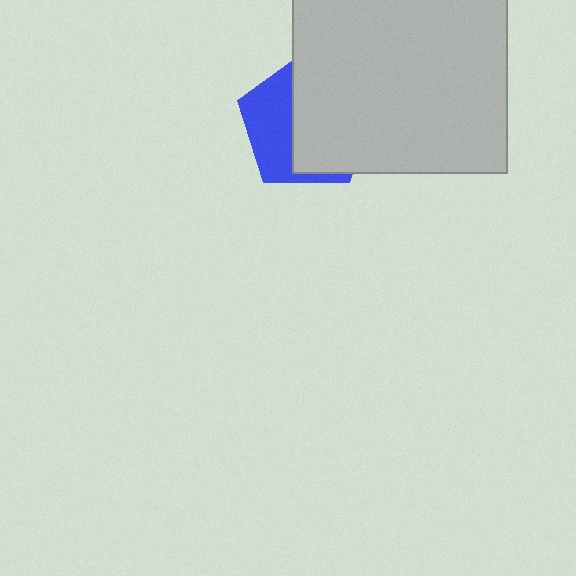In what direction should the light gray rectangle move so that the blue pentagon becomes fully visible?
The light gray rectangle should move right. That is the shortest direction to clear the overlap and leave the blue pentagon fully visible.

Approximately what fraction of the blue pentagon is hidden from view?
Roughly 61% of the blue pentagon is hidden behind the light gray rectangle.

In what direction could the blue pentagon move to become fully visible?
The blue pentagon could move left. That would shift it out from behind the light gray rectangle entirely.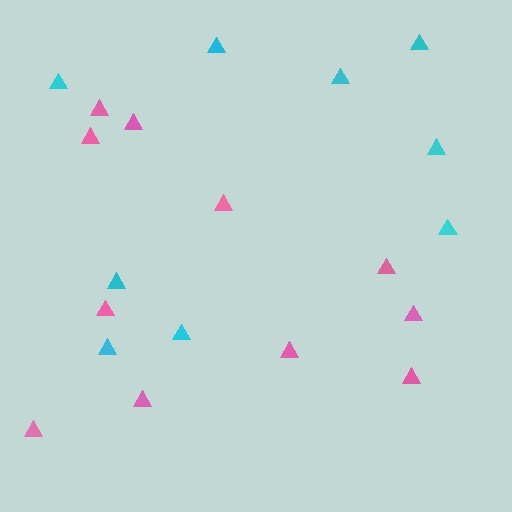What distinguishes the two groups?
There are 2 groups: one group of cyan triangles (9) and one group of pink triangles (11).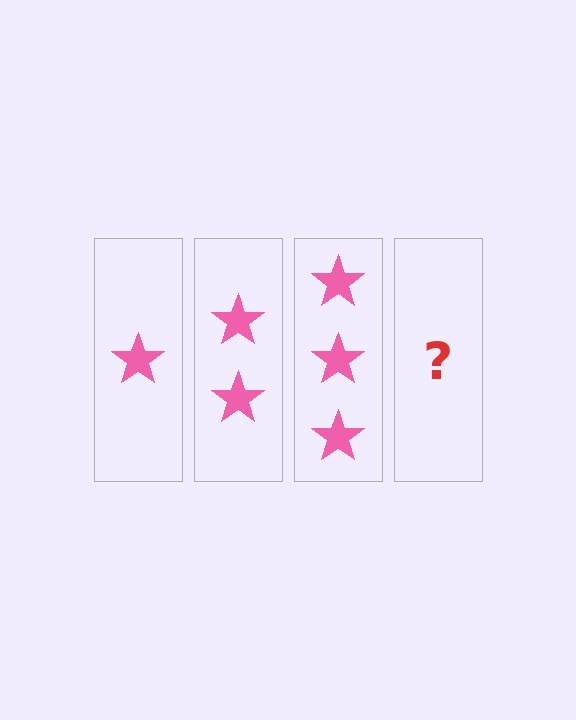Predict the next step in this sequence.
The next step is 4 stars.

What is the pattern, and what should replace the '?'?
The pattern is that each step adds one more star. The '?' should be 4 stars.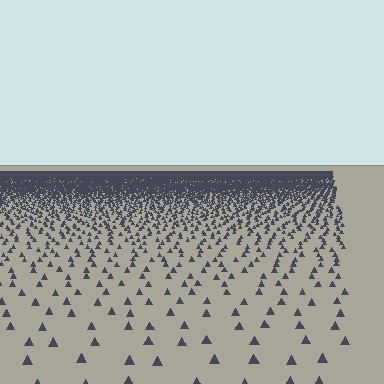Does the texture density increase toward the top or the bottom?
Density increases toward the top.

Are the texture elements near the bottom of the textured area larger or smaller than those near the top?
Larger. Near the bottom, elements are closer to the viewer and appear at a bigger on-screen size.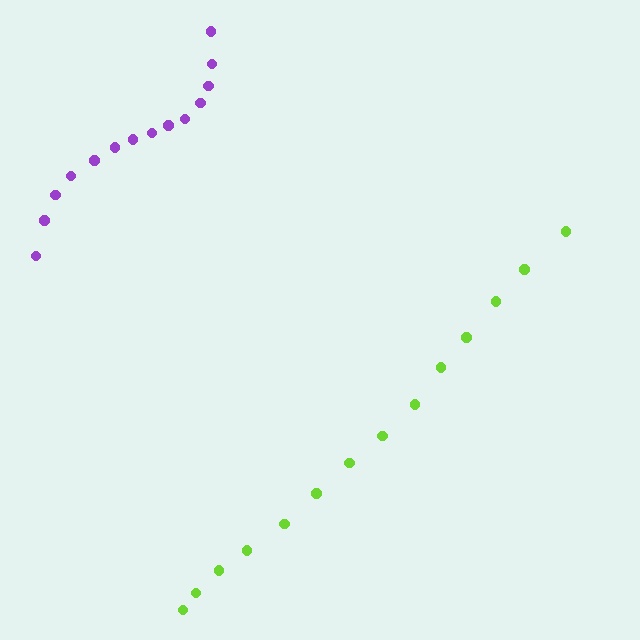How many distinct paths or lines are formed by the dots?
There are 2 distinct paths.